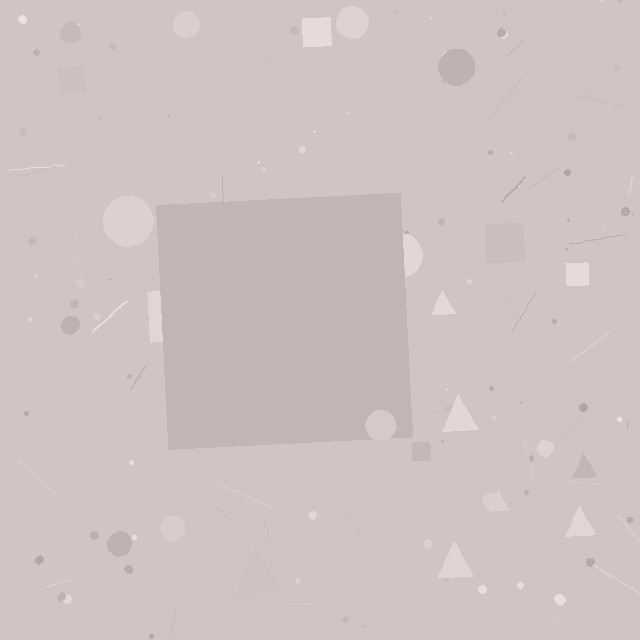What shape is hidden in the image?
A square is hidden in the image.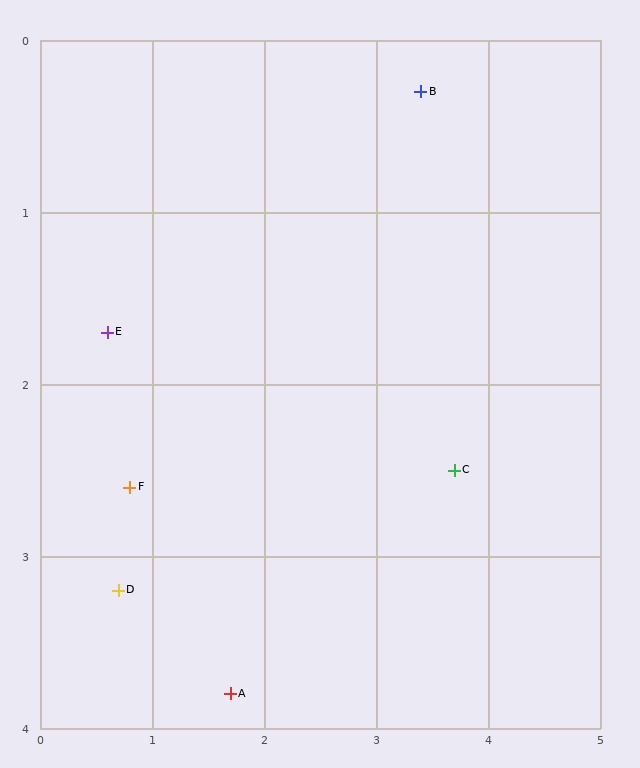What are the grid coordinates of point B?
Point B is at approximately (3.4, 0.3).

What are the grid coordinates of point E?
Point E is at approximately (0.6, 1.7).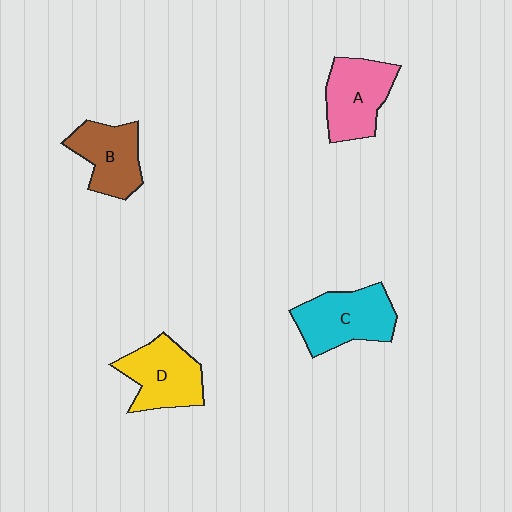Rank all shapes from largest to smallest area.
From largest to smallest: C (cyan), A (pink), D (yellow), B (brown).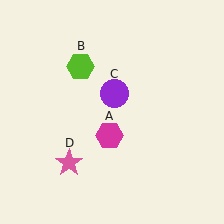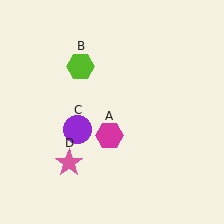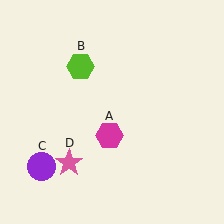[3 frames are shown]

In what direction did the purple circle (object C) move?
The purple circle (object C) moved down and to the left.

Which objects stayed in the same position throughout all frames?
Magenta hexagon (object A) and lime hexagon (object B) and pink star (object D) remained stationary.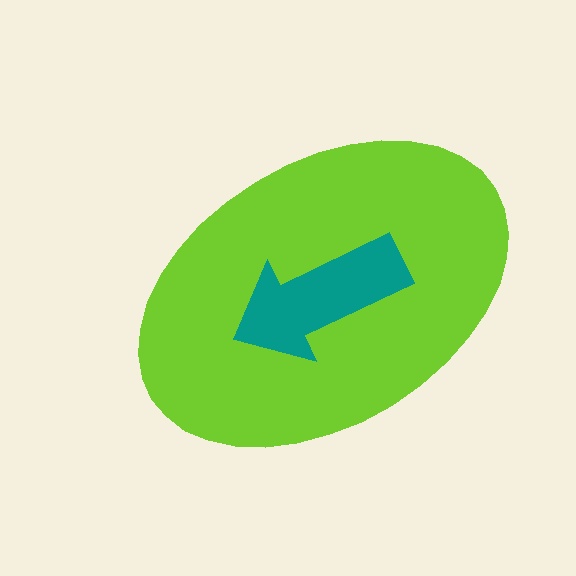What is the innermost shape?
The teal arrow.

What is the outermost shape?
The lime ellipse.